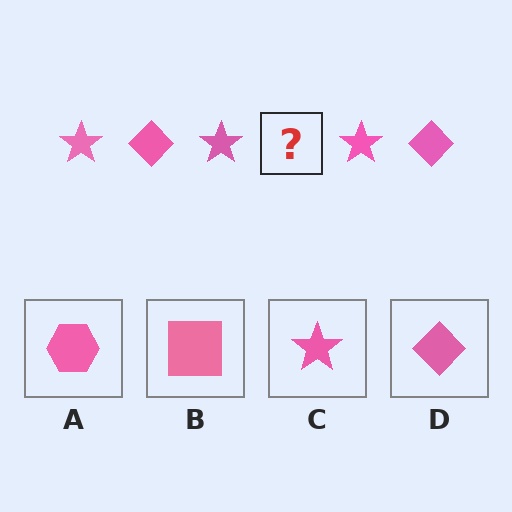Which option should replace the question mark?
Option D.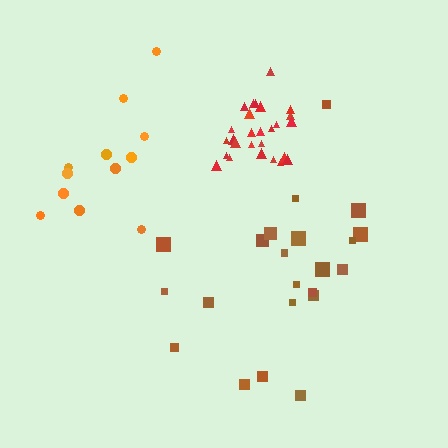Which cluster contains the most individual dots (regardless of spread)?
Red (28).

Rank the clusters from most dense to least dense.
red, brown, orange.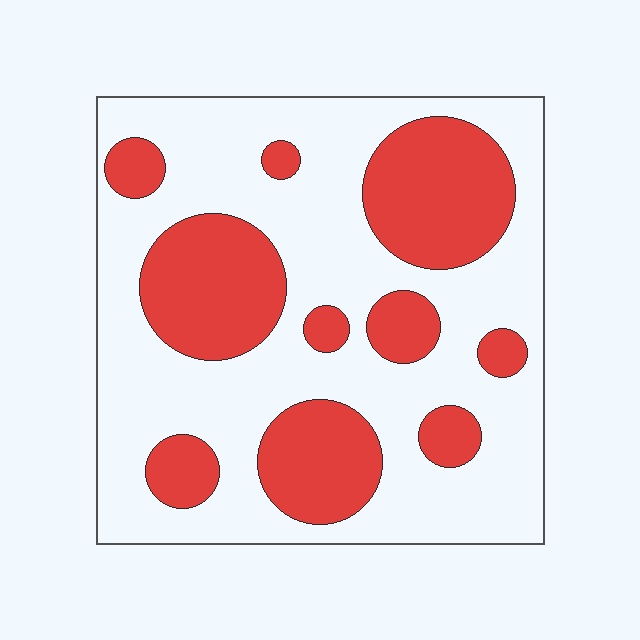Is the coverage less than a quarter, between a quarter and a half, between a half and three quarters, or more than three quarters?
Between a quarter and a half.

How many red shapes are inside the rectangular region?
10.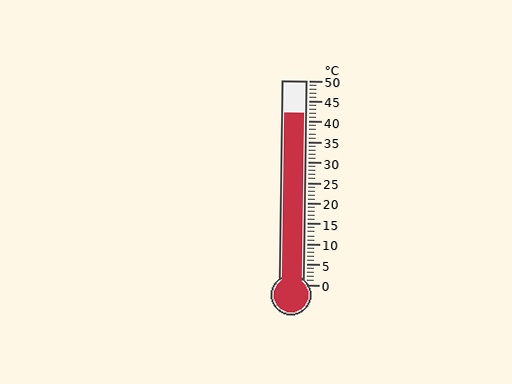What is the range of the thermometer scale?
The thermometer scale ranges from 0°C to 50°C.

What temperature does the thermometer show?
The thermometer shows approximately 42°C.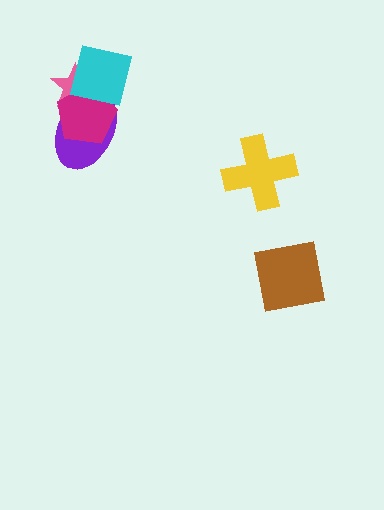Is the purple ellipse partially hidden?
Yes, it is partially covered by another shape.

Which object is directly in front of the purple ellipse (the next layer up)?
The magenta pentagon is directly in front of the purple ellipse.